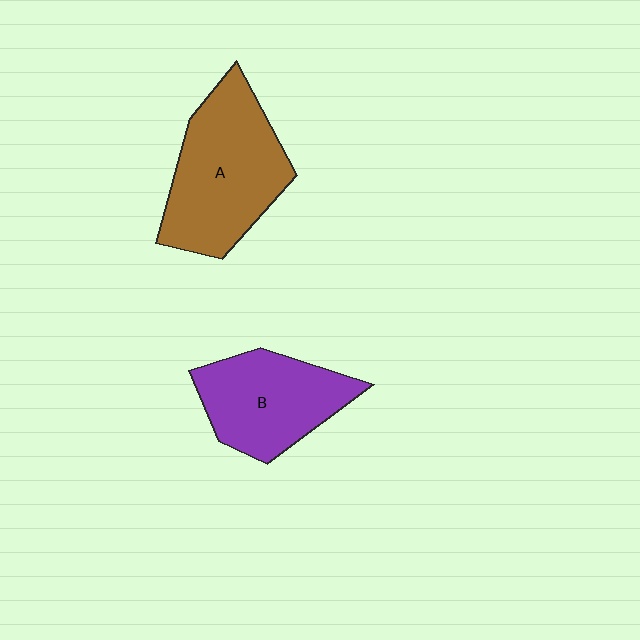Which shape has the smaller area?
Shape B (purple).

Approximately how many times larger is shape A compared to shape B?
Approximately 1.3 times.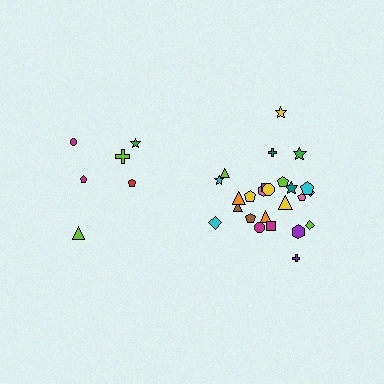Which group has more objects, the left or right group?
The right group.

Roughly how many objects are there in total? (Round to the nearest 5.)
Roughly 30 objects in total.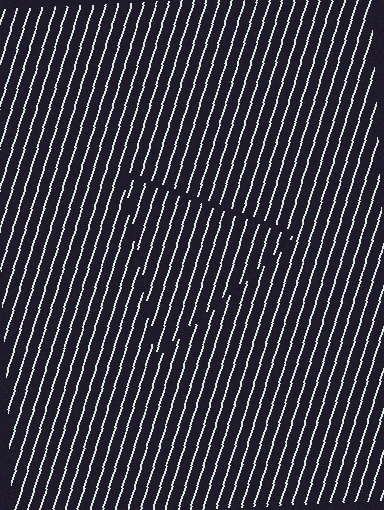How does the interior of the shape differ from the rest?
The interior of the shape contains the same grating, shifted by half a period — the contour is defined by the phase discontinuity where line-ends from the inner and outer gratings abut.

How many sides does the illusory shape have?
3 sides — the line-ends trace a triangle.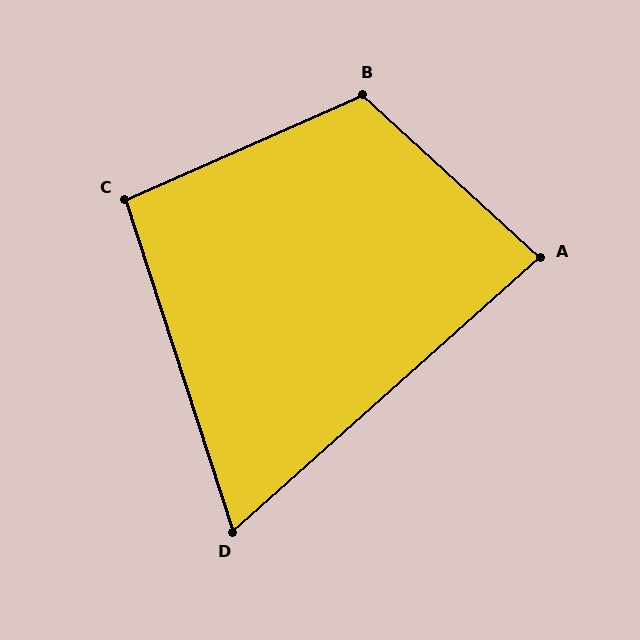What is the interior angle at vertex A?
Approximately 84 degrees (acute).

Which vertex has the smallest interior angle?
D, at approximately 66 degrees.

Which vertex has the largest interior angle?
B, at approximately 114 degrees.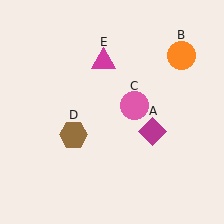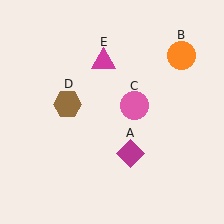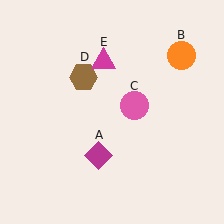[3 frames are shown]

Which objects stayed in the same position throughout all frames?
Orange circle (object B) and pink circle (object C) and magenta triangle (object E) remained stationary.